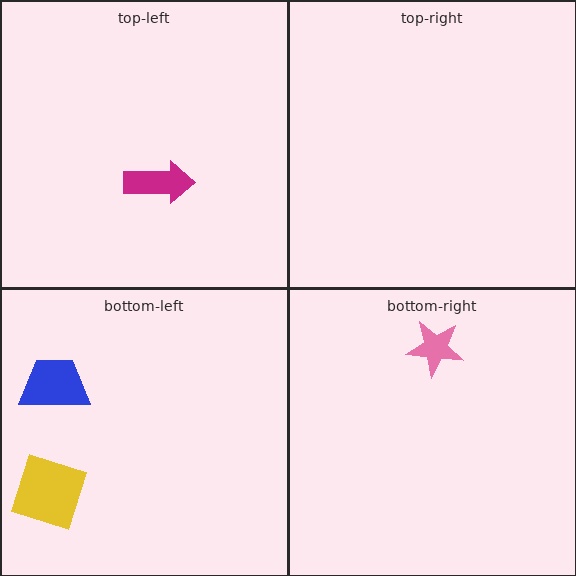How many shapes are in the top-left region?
1.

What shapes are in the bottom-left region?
The blue trapezoid, the yellow diamond.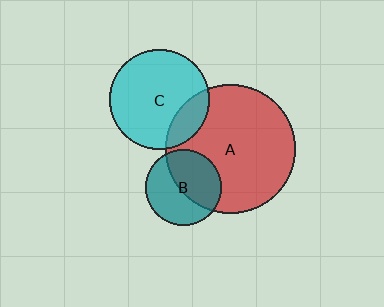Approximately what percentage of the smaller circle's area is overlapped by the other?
Approximately 50%.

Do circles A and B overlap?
Yes.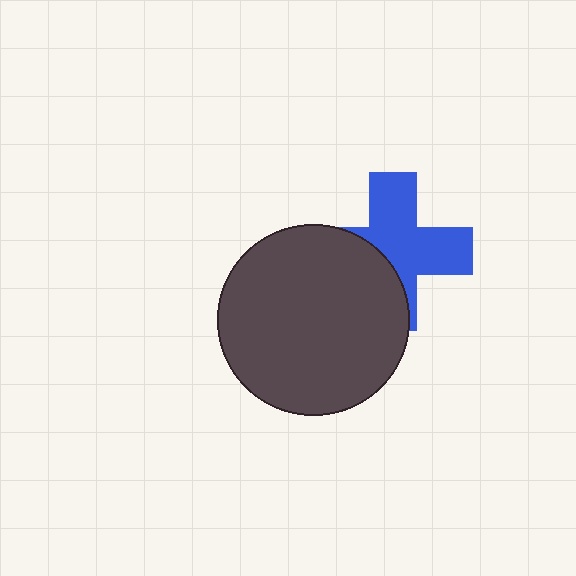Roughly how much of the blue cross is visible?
About half of it is visible (roughly 60%).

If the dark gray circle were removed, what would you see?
You would see the complete blue cross.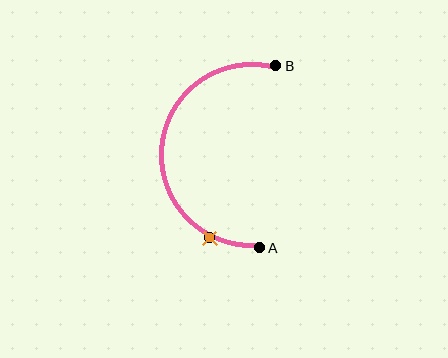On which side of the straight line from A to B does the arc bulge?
The arc bulges to the left of the straight line connecting A and B.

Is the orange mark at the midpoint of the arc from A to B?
No. The orange mark lies on the arc but is closer to endpoint A. The arc midpoint would be at the point on the curve equidistant along the arc from both A and B.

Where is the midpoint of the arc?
The arc midpoint is the point on the curve farthest from the straight line joining A and B. It sits to the left of that line.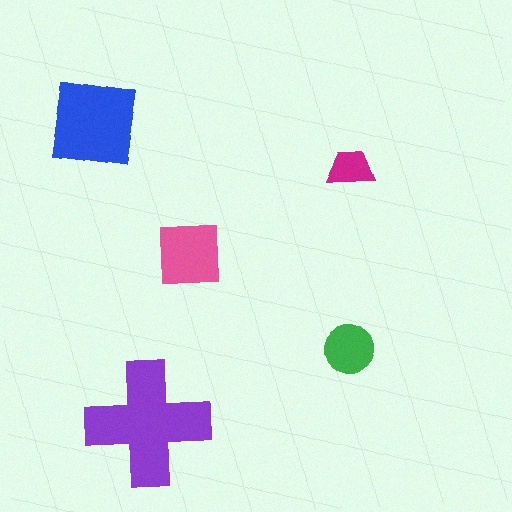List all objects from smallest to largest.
The magenta trapezoid, the green circle, the pink square, the blue square, the purple cross.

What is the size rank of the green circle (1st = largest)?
4th.